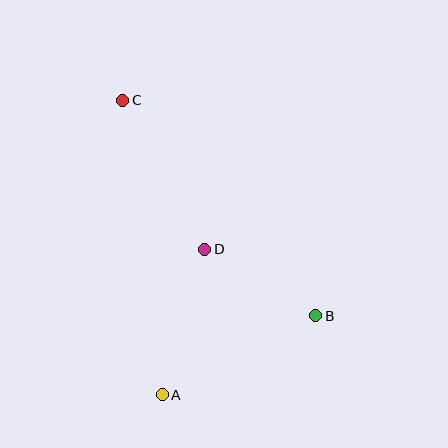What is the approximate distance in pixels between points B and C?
The distance between B and C is approximately 289 pixels.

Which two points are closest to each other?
Points B and D are closest to each other.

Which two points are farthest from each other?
Points A and C are farthest from each other.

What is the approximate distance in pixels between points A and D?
The distance between A and D is approximately 151 pixels.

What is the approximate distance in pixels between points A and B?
The distance between A and B is approximately 172 pixels.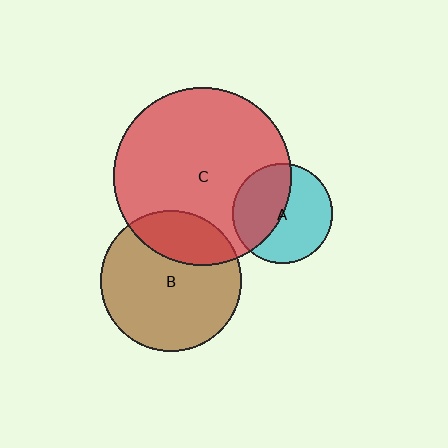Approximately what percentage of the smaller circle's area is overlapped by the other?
Approximately 25%.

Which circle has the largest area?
Circle C (red).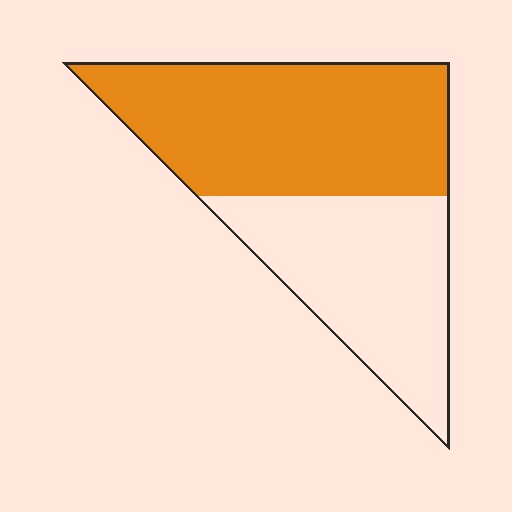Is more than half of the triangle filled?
Yes.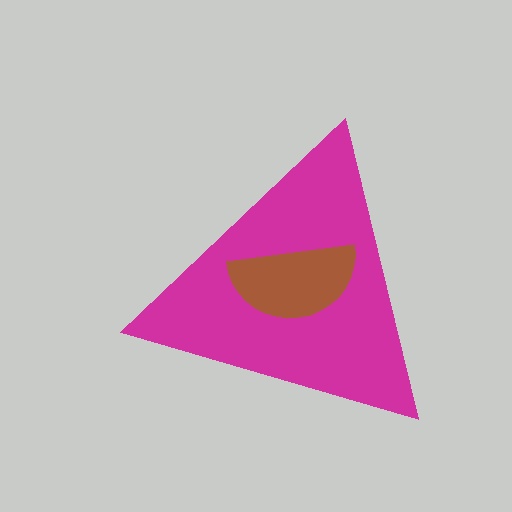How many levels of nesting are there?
2.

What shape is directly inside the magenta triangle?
The brown semicircle.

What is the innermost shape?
The brown semicircle.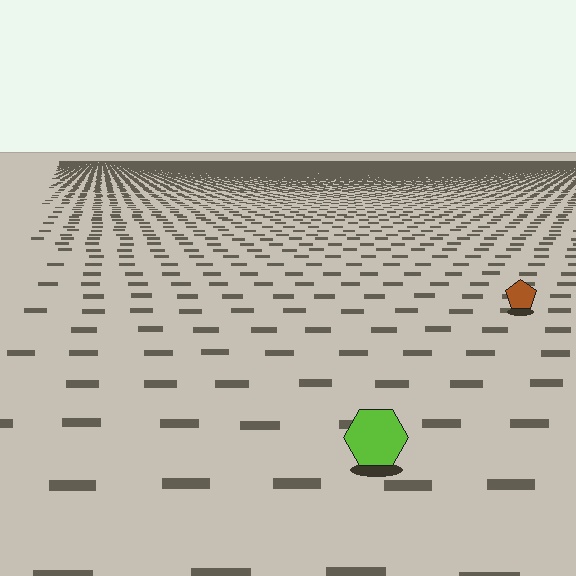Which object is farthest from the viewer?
The brown pentagon is farthest from the viewer. It appears smaller and the ground texture around it is denser.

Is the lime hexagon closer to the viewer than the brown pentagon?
Yes. The lime hexagon is closer — you can tell from the texture gradient: the ground texture is coarser near it.